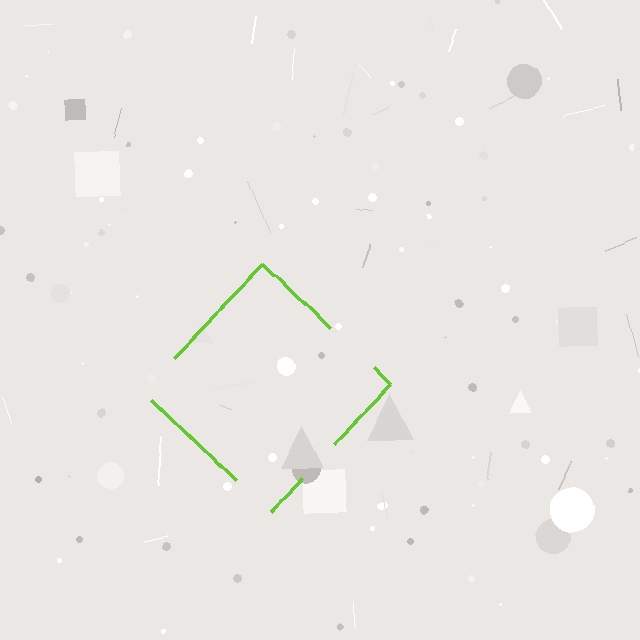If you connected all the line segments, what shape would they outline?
They would outline a diamond.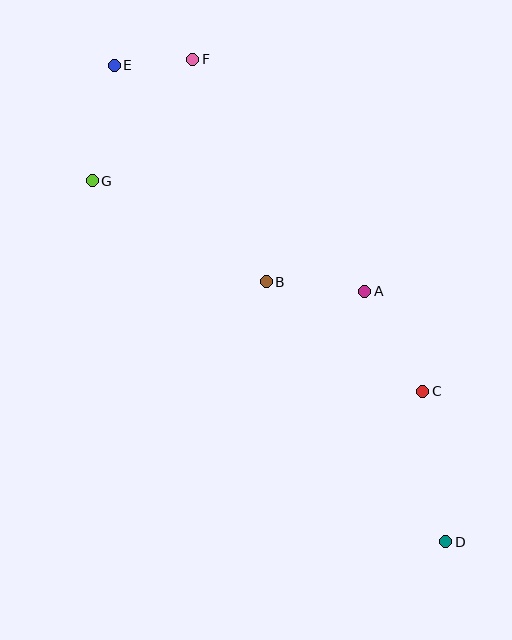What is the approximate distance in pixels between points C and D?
The distance between C and D is approximately 152 pixels.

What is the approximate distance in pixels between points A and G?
The distance between A and G is approximately 294 pixels.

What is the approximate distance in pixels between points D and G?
The distance between D and G is approximately 506 pixels.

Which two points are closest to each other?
Points E and F are closest to each other.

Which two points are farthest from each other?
Points D and E are farthest from each other.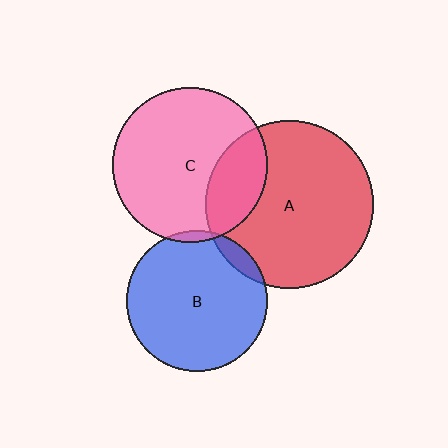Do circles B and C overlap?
Yes.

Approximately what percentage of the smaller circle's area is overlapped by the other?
Approximately 5%.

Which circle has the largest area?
Circle A (red).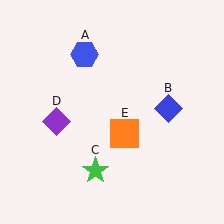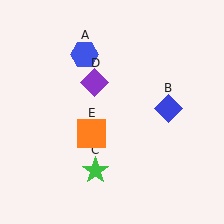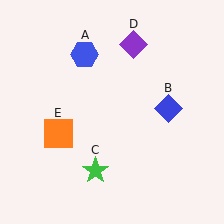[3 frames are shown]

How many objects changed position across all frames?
2 objects changed position: purple diamond (object D), orange square (object E).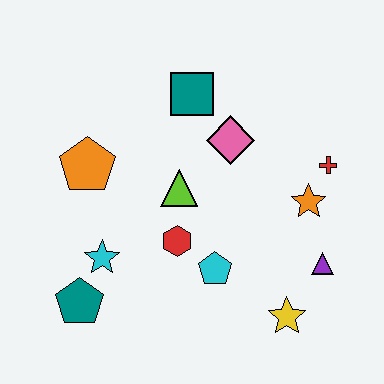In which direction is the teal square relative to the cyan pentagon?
The teal square is above the cyan pentagon.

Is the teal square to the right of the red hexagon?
Yes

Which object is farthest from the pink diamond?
The teal pentagon is farthest from the pink diamond.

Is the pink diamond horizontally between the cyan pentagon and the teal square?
No